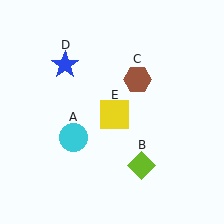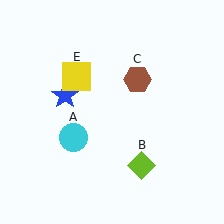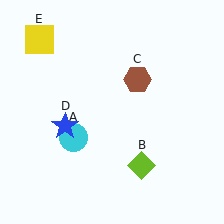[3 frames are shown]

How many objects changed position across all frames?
2 objects changed position: blue star (object D), yellow square (object E).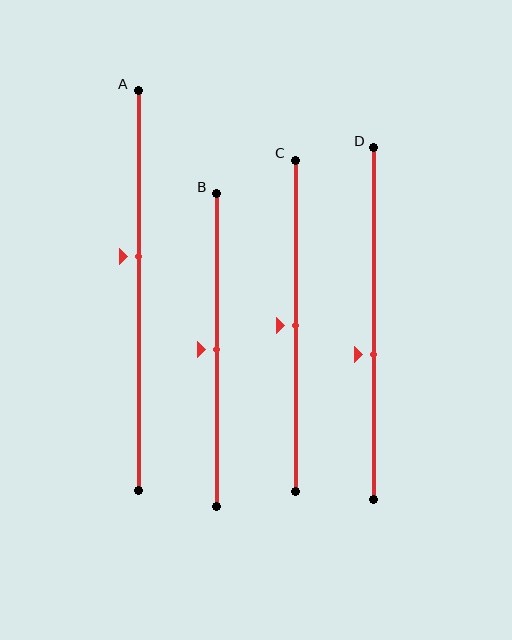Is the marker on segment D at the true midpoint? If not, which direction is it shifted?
No, the marker on segment D is shifted downward by about 9% of the segment length.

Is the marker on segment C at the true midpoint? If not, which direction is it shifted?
Yes, the marker on segment C is at the true midpoint.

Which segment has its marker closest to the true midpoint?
Segment B has its marker closest to the true midpoint.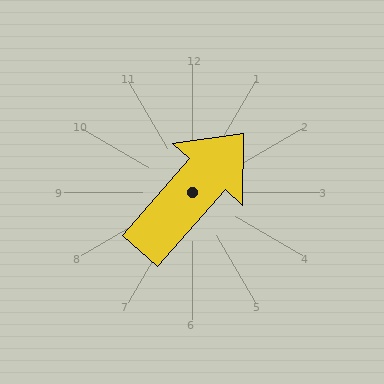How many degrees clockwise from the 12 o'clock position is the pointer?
Approximately 41 degrees.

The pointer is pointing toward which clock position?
Roughly 1 o'clock.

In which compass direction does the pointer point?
Northeast.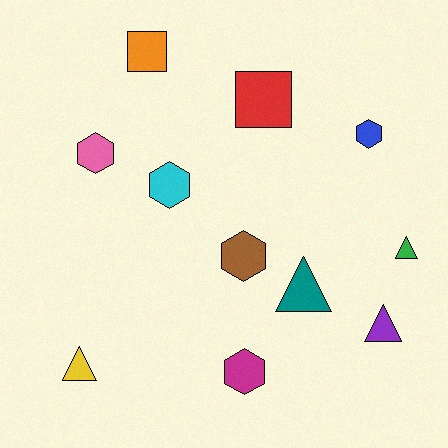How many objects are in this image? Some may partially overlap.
There are 11 objects.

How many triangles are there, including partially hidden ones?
There are 4 triangles.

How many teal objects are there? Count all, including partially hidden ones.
There is 1 teal object.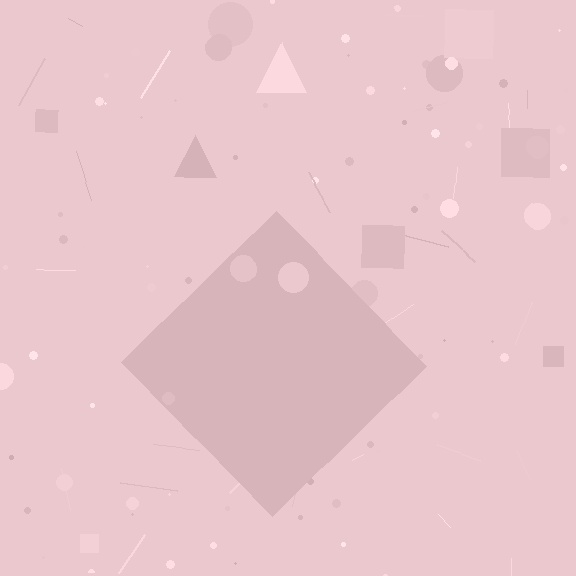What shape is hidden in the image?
A diamond is hidden in the image.